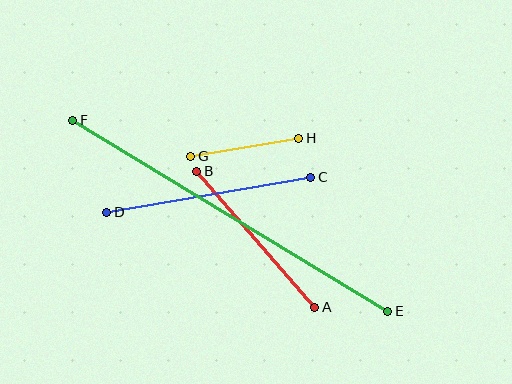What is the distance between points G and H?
The distance is approximately 110 pixels.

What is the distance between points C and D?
The distance is approximately 207 pixels.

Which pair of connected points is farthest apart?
Points E and F are farthest apart.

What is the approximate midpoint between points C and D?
The midpoint is at approximately (209, 195) pixels.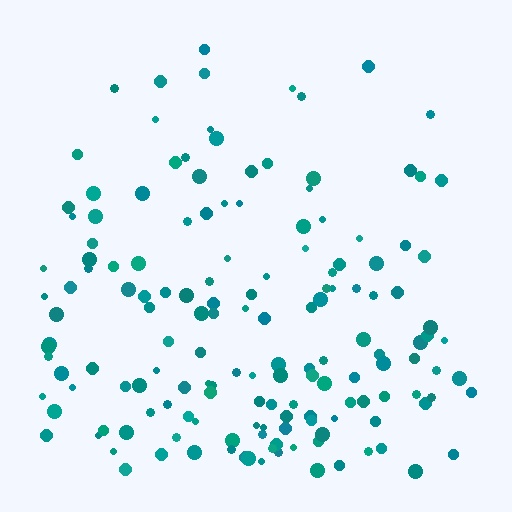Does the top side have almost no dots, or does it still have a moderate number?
Still a moderate number, just noticeably fewer than the bottom.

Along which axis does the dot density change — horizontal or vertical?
Vertical.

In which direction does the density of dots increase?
From top to bottom, with the bottom side densest.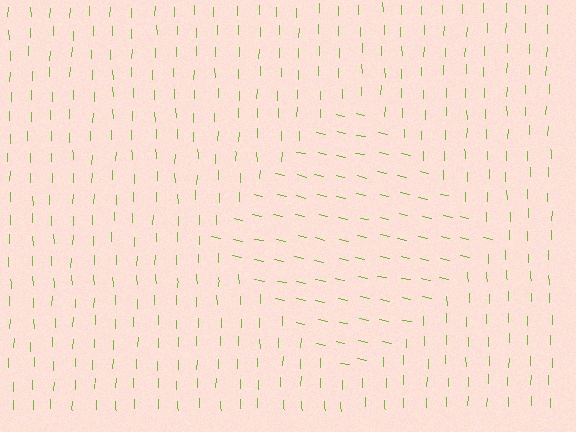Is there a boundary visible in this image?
Yes, there is a texture boundary formed by a change in line orientation.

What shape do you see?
I see a diamond.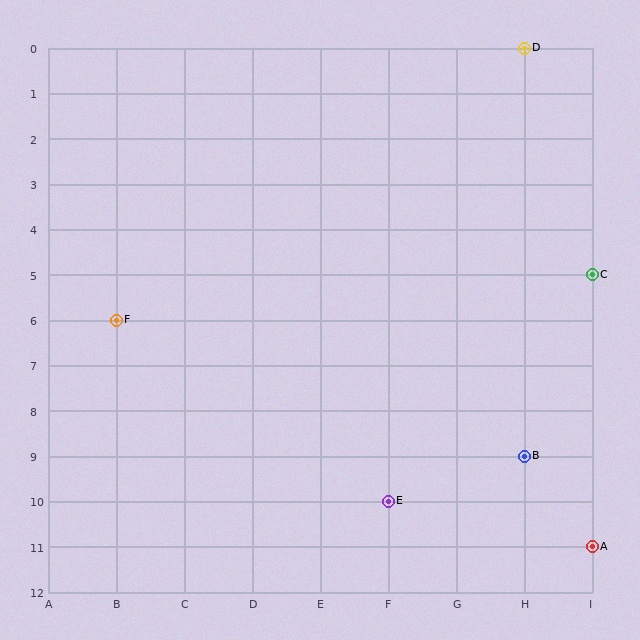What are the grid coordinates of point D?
Point D is at grid coordinates (H, 0).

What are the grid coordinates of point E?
Point E is at grid coordinates (F, 10).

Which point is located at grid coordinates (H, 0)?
Point D is at (H, 0).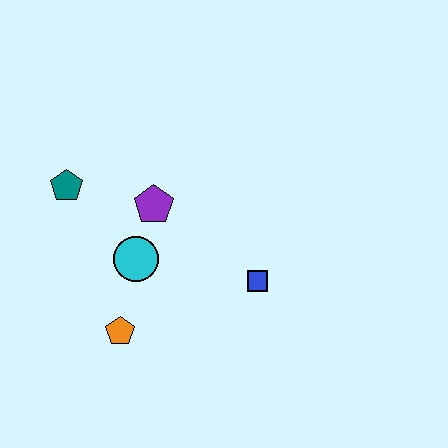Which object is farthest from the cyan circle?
The blue square is farthest from the cyan circle.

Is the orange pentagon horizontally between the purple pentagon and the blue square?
No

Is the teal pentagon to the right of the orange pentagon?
No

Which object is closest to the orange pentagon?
The cyan circle is closest to the orange pentagon.